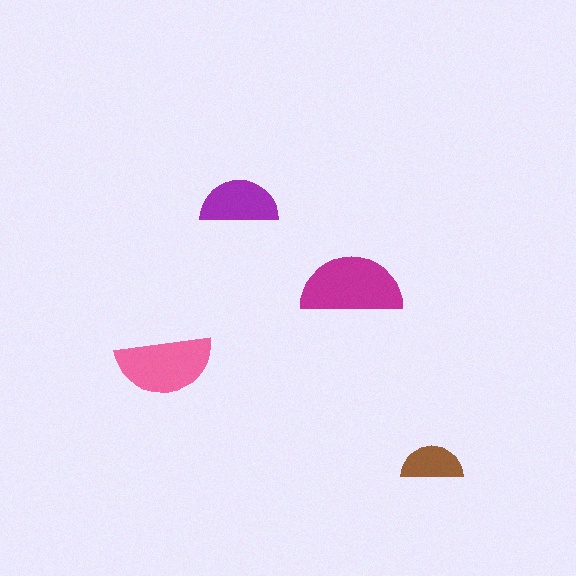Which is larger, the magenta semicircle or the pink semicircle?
The magenta one.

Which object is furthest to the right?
The brown semicircle is rightmost.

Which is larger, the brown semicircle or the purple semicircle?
The purple one.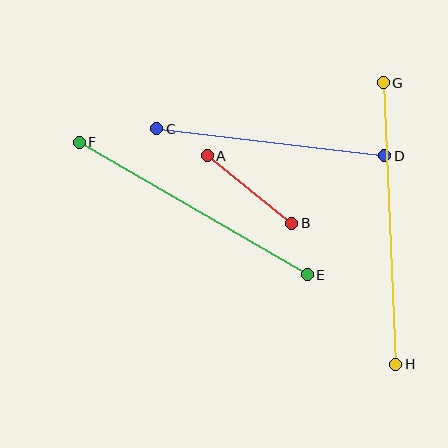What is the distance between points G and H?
The distance is approximately 282 pixels.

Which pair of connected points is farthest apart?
Points G and H are farthest apart.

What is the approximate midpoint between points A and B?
The midpoint is at approximately (250, 190) pixels.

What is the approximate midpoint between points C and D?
The midpoint is at approximately (271, 142) pixels.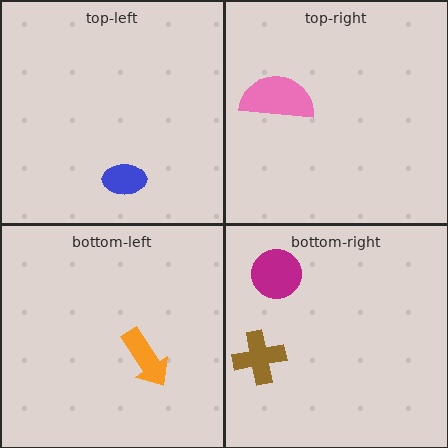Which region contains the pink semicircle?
The top-right region.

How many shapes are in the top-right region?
1.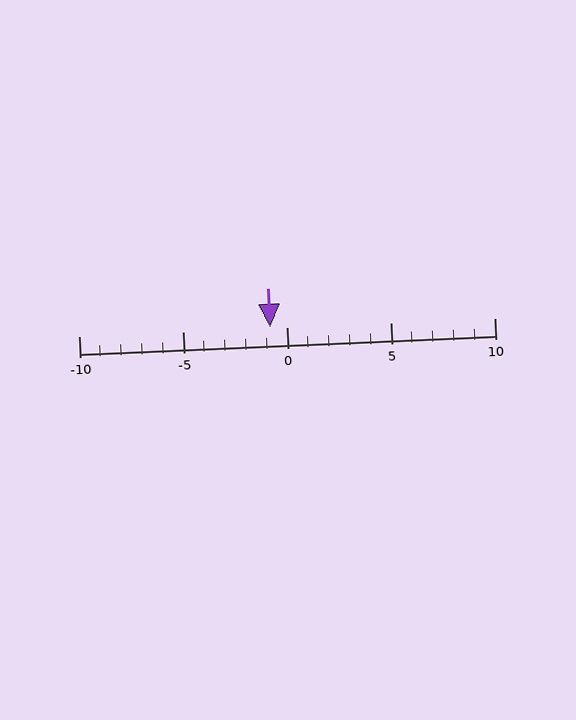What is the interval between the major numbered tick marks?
The major tick marks are spaced 5 units apart.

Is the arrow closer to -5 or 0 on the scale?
The arrow is closer to 0.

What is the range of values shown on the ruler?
The ruler shows values from -10 to 10.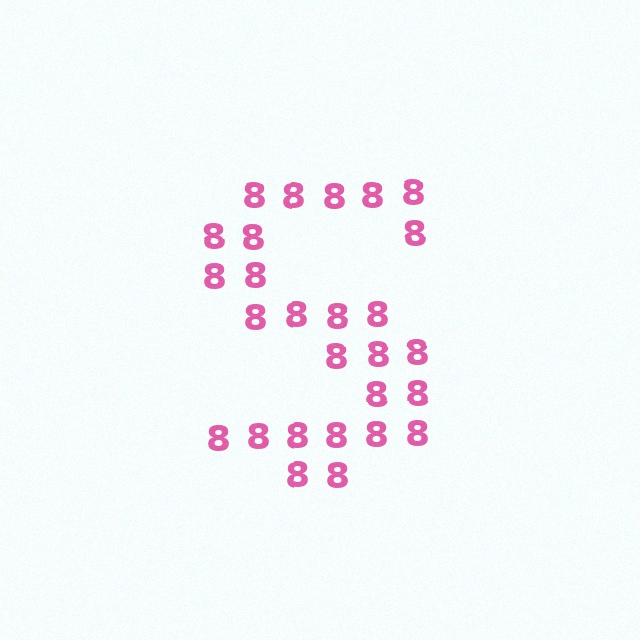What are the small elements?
The small elements are digit 8's.